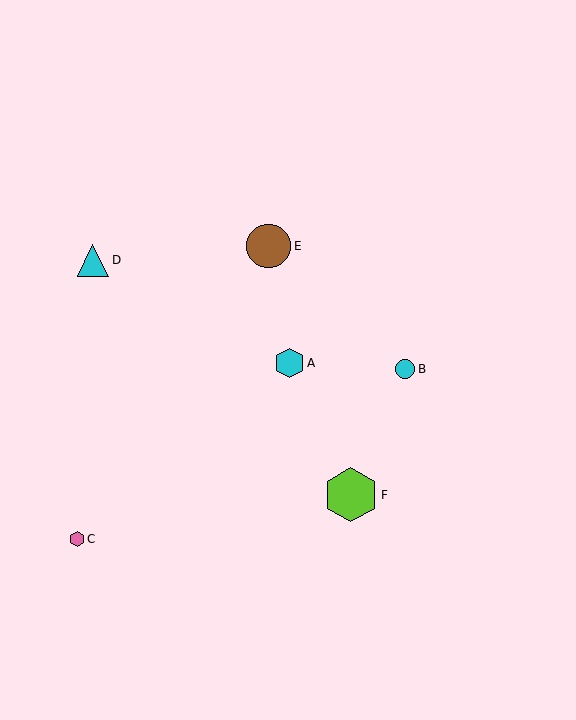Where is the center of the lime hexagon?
The center of the lime hexagon is at (351, 495).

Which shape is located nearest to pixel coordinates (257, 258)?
The brown circle (labeled E) at (269, 246) is nearest to that location.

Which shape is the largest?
The lime hexagon (labeled F) is the largest.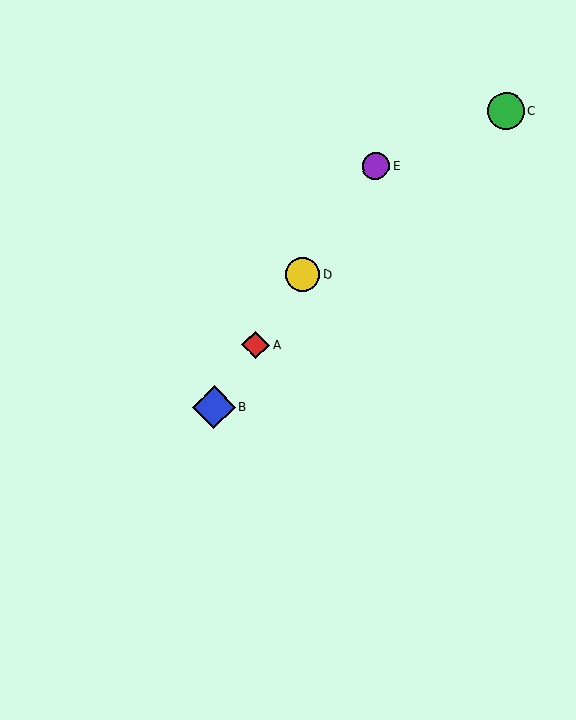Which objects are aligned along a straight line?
Objects A, B, D, E are aligned along a straight line.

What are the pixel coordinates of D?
Object D is at (303, 275).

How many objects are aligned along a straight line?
4 objects (A, B, D, E) are aligned along a straight line.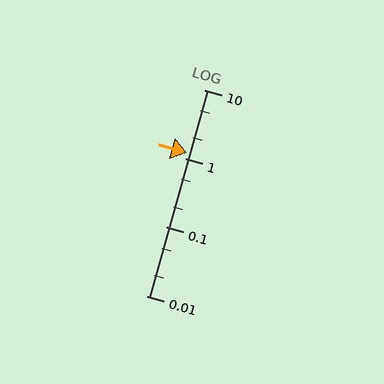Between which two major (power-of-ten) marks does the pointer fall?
The pointer is between 1 and 10.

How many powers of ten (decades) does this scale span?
The scale spans 3 decades, from 0.01 to 10.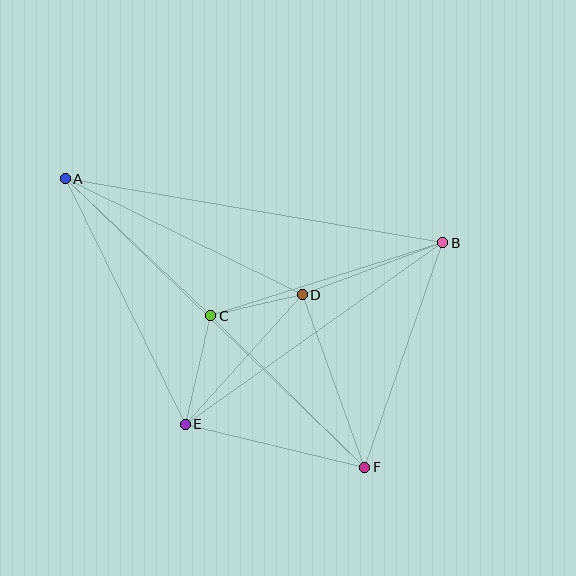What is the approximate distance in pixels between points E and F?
The distance between E and F is approximately 185 pixels.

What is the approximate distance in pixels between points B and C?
The distance between B and C is approximately 243 pixels.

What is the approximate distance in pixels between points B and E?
The distance between B and E is approximately 315 pixels.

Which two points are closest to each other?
Points C and D are closest to each other.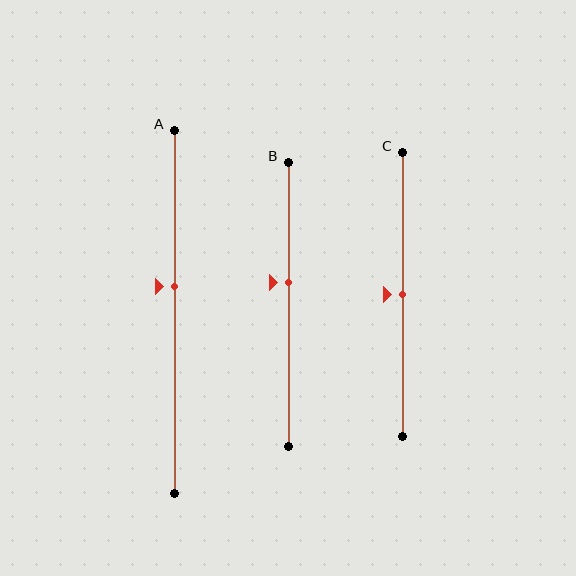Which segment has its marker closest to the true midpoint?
Segment C has its marker closest to the true midpoint.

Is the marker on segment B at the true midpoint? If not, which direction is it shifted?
No, the marker on segment B is shifted upward by about 8% of the segment length.